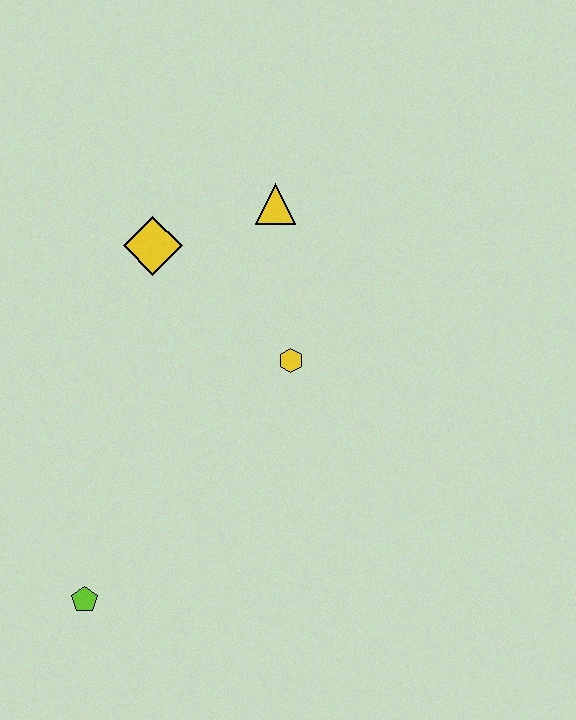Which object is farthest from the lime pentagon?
The yellow triangle is farthest from the lime pentagon.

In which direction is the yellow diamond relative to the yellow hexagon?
The yellow diamond is to the left of the yellow hexagon.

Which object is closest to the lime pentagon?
The yellow hexagon is closest to the lime pentagon.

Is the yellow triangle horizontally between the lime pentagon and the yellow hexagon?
Yes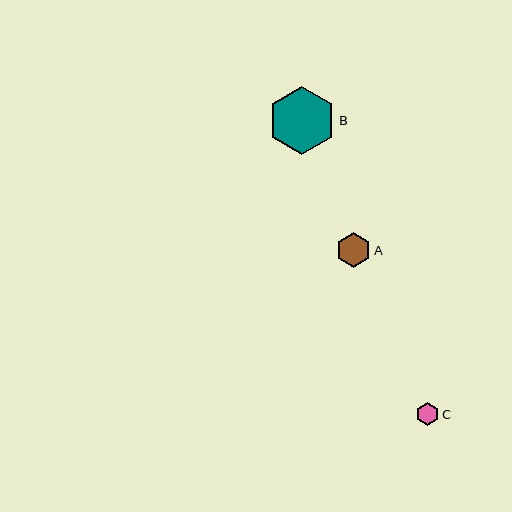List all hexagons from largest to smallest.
From largest to smallest: B, A, C.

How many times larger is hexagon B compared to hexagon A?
Hexagon B is approximately 2.0 times the size of hexagon A.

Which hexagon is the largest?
Hexagon B is the largest with a size of approximately 69 pixels.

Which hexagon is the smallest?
Hexagon C is the smallest with a size of approximately 23 pixels.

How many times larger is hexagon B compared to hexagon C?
Hexagon B is approximately 3.0 times the size of hexagon C.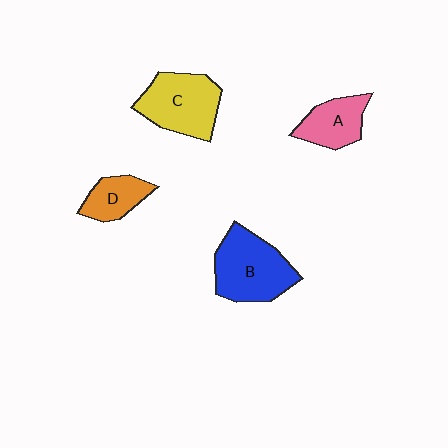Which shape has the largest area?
Shape B (blue).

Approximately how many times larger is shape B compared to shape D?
Approximately 2.0 times.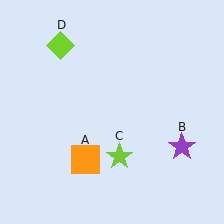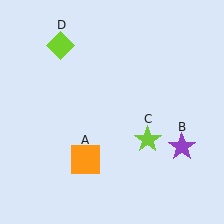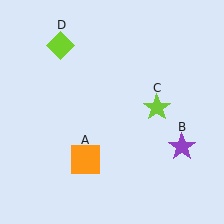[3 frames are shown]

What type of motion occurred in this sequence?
The lime star (object C) rotated counterclockwise around the center of the scene.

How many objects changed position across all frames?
1 object changed position: lime star (object C).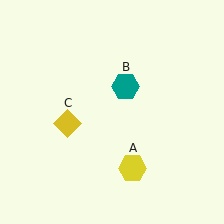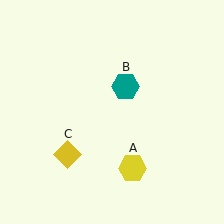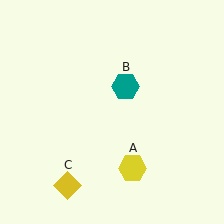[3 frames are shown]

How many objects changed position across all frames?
1 object changed position: yellow diamond (object C).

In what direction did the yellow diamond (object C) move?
The yellow diamond (object C) moved down.